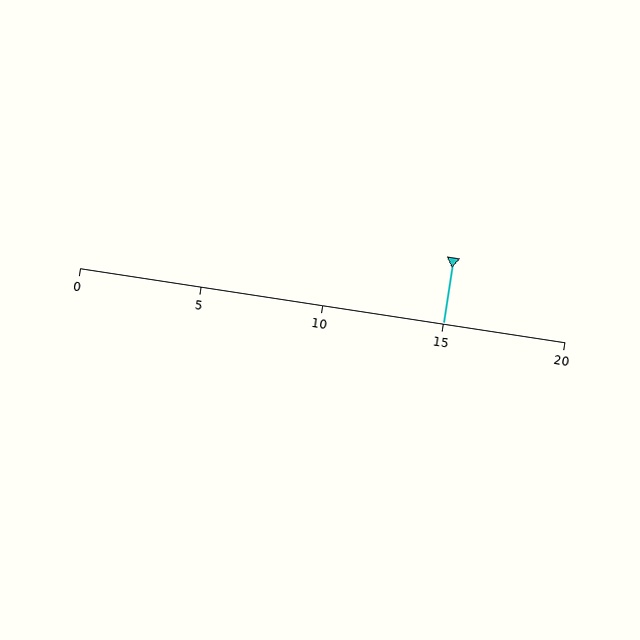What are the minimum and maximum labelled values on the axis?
The axis runs from 0 to 20.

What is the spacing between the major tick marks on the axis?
The major ticks are spaced 5 apart.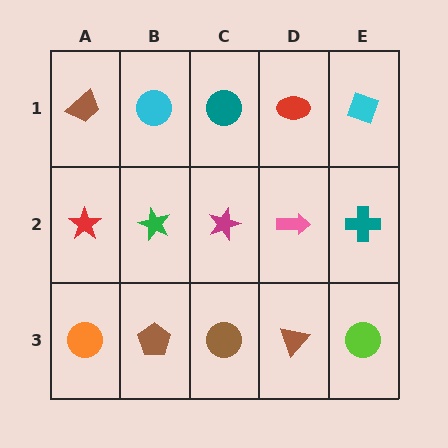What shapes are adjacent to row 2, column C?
A teal circle (row 1, column C), a brown circle (row 3, column C), a green star (row 2, column B), a pink arrow (row 2, column D).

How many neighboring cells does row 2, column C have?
4.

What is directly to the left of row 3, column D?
A brown circle.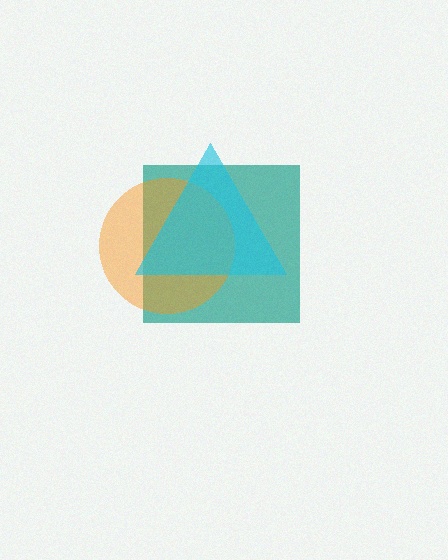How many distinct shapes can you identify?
There are 3 distinct shapes: a teal square, an orange circle, a cyan triangle.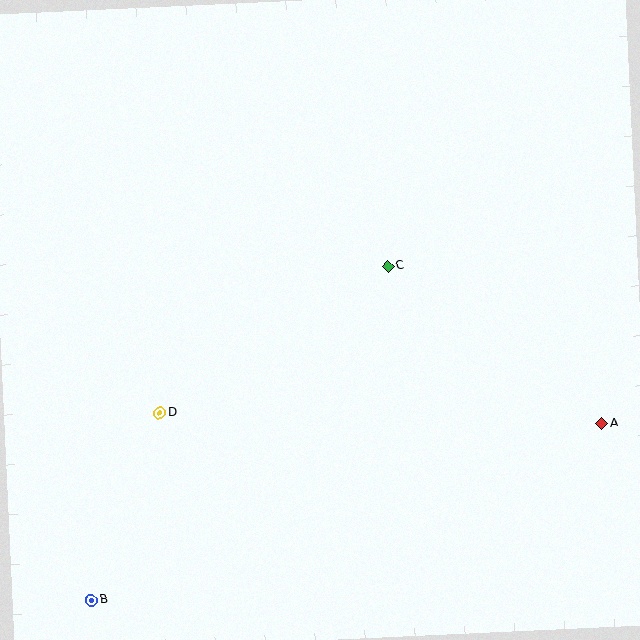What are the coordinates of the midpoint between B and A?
The midpoint between B and A is at (347, 512).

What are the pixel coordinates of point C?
Point C is at (388, 266).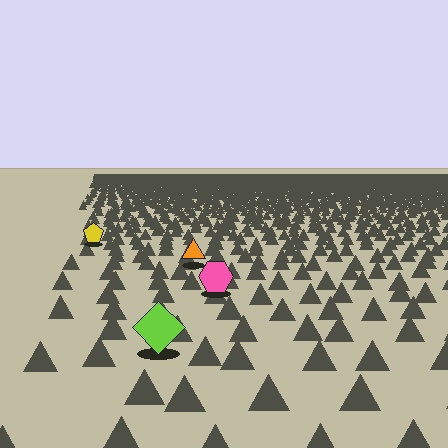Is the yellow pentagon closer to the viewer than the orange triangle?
No. The orange triangle is closer — you can tell from the texture gradient: the ground texture is coarser near it.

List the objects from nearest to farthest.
From nearest to farthest: the lime diamond, the pink hexagon, the orange triangle, the yellow pentagon.